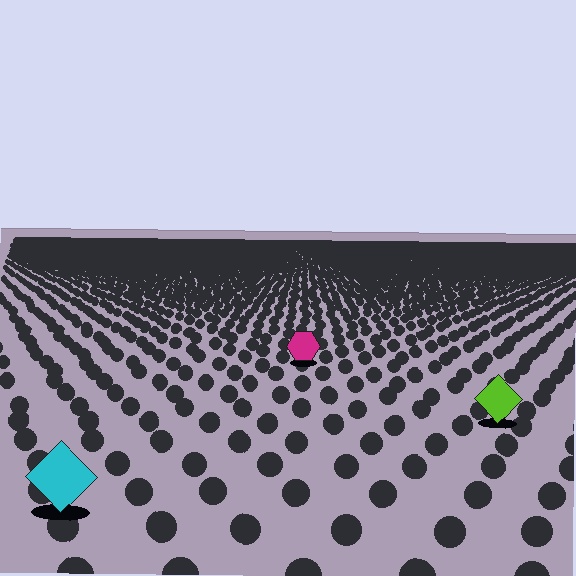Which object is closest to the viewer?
The cyan diamond is closest. The texture marks near it are larger and more spread out.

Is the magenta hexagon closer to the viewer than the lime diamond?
No. The lime diamond is closer — you can tell from the texture gradient: the ground texture is coarser near it.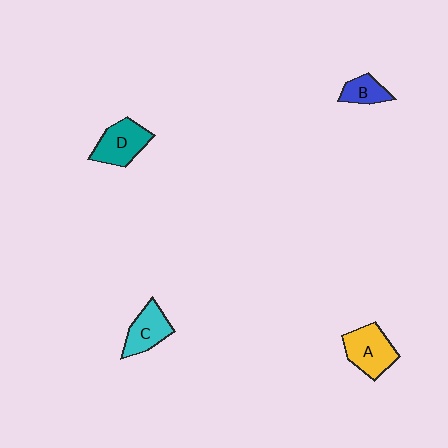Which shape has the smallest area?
Shape B (blue).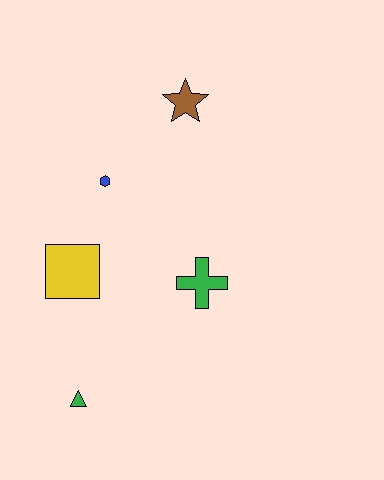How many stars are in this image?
There is 1 star.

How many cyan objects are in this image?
There are no cyan objects.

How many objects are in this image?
There are 5 objects.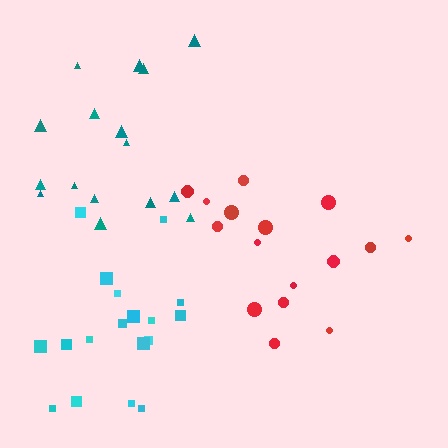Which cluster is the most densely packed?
Cyan.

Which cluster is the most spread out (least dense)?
Teal.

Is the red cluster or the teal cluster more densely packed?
Red.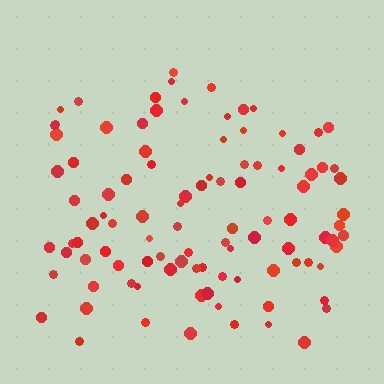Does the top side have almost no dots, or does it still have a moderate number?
Still a moderate number, just noticeably fewer than the bottom.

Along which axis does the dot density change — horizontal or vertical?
Vertical.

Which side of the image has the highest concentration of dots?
The bottom.